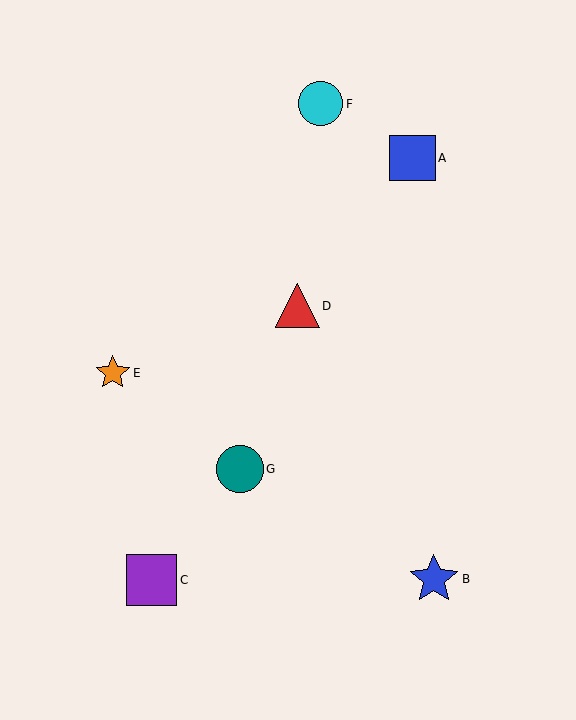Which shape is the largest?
The purple square (labeled C) is the largest.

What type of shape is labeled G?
Shape G is a teal circle.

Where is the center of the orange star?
The center of the orange star is at (113, 373).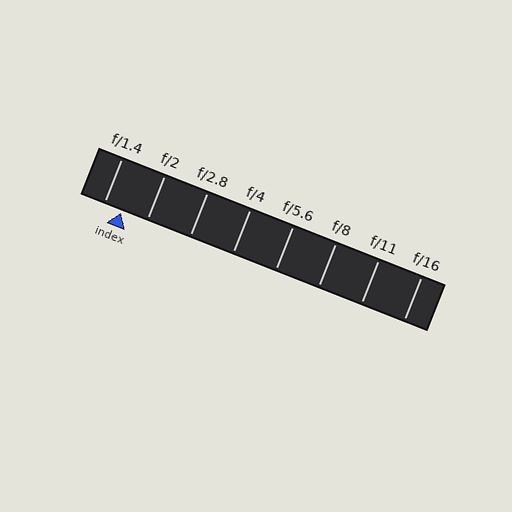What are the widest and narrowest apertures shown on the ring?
The widest aperture shown is f/1.4 and the narrowest is f/16.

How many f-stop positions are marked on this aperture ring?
There are 8 f-stop positions marked.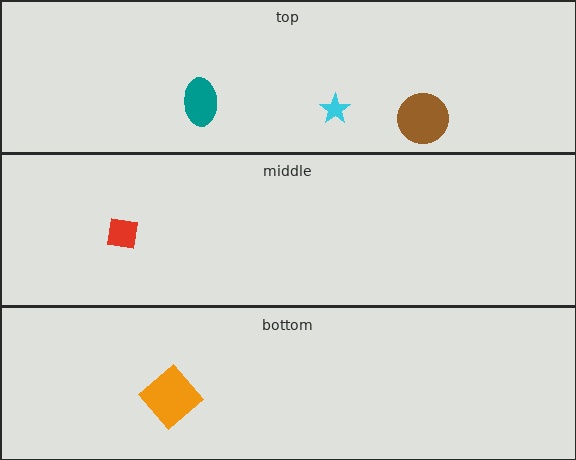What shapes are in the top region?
The brown circle, the cyan star, the teal ellipse.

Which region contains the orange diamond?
The bottom region.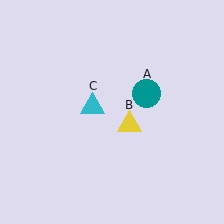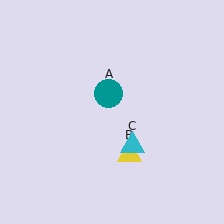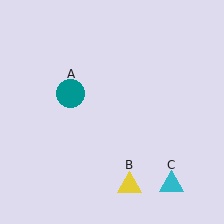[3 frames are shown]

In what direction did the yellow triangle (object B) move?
The yellow triangle (object B) moved down.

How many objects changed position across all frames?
3 objects changed position: teal circle (object A), yellow triangle (object B), cyan triangle (object C).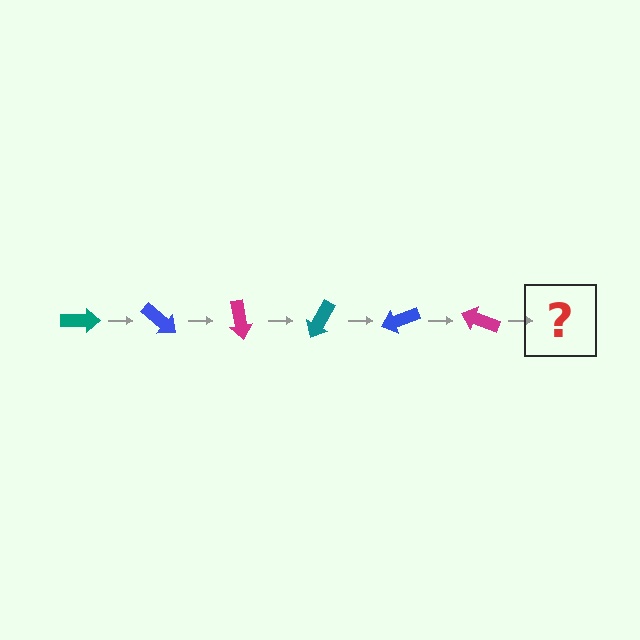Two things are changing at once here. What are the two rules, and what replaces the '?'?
The two rules are that it rotates 40 degrees each step and the color cycles through teal, blue, and magenta. The '?' should be a teal arrow, rotated 240 degrees from the start.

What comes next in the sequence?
The next element should be a teal arrow, rotated 240 degrees from the start.